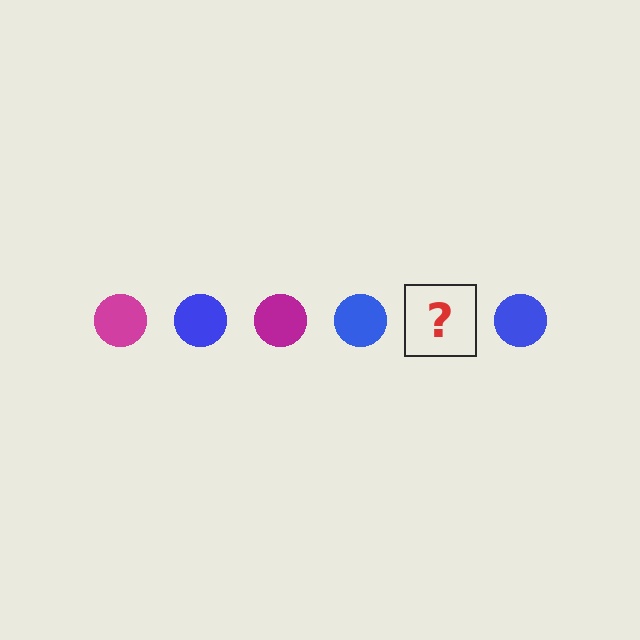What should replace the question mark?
The question mark should be replaced with a magenta circle.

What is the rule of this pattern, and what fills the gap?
The rule is that the pattern cycles through magenta, blue circles. The gap should be filled with a magenta circle.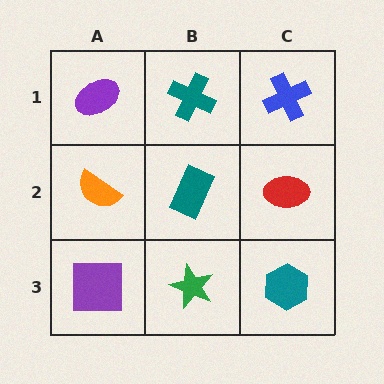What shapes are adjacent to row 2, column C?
A blue cross (row 1, column C), a teal hexagon (row 3, column C), a teal rectangle (row 2, column B).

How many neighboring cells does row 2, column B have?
4.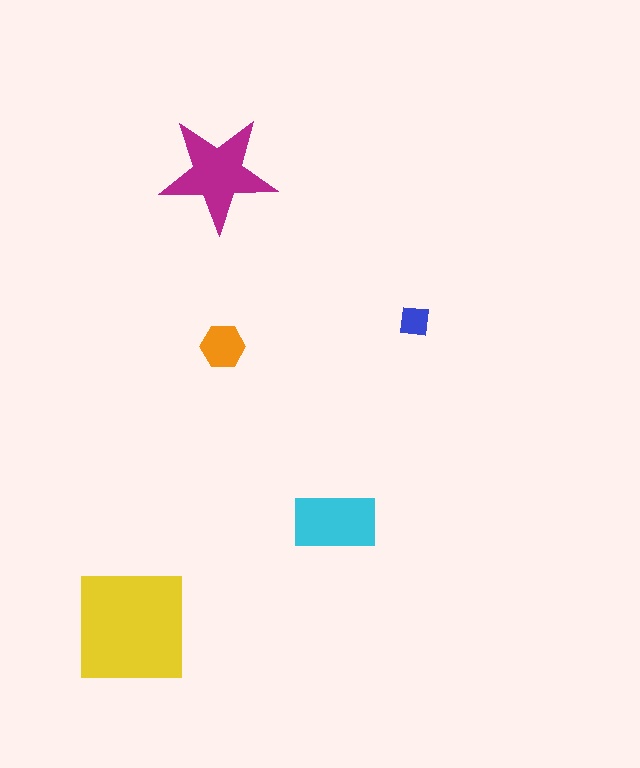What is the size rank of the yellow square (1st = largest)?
1st.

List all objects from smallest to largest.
The blue square, the orange hexagon, the cyan rectangle, the magenta star, the yellow square.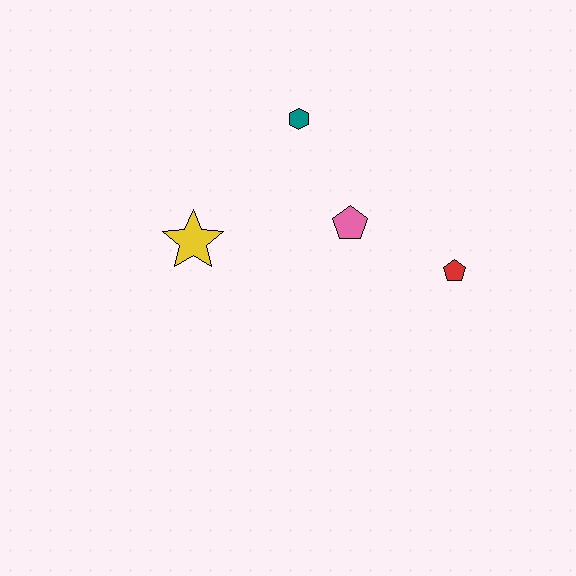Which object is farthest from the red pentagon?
The yellow star is farthest from the red pentagon.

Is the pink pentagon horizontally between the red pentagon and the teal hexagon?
Yes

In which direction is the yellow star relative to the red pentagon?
The yellow star is to the left of the red pentagon.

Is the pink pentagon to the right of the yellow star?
Yes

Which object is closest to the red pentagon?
The pink pentagon is closest to the red pentagon.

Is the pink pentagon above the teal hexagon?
No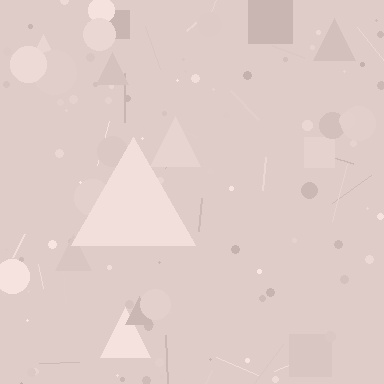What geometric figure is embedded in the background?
A triangle is embedded in the background.